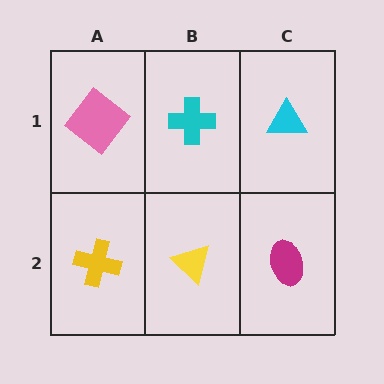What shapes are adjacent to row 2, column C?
A cyan triangle (row 1, column C), a yellow triangle (row 2, column B).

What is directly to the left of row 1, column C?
A cyan cross.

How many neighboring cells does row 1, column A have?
2.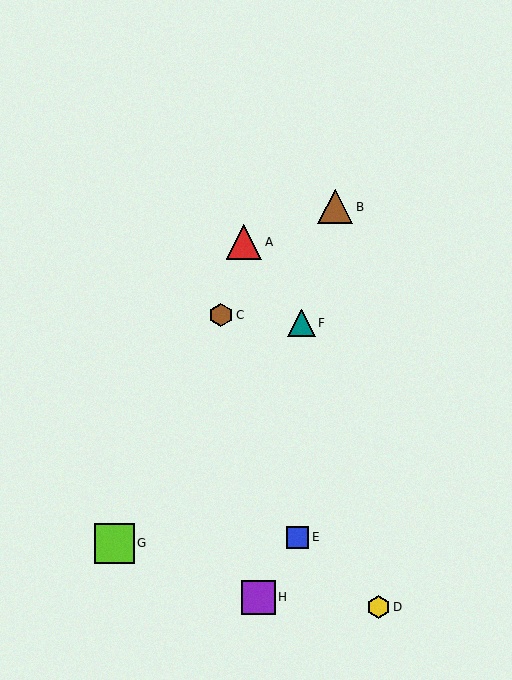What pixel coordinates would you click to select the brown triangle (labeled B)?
Click at (335, 207) to select the brown triangle B.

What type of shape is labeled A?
Shape A is a red triangle.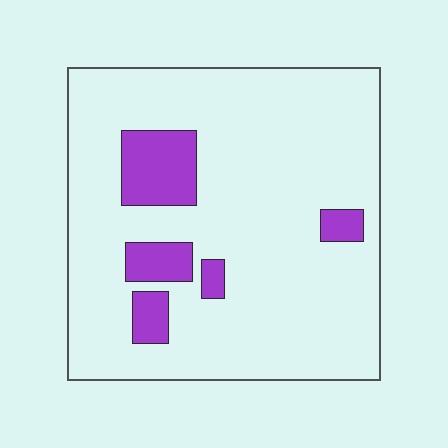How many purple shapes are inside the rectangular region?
5.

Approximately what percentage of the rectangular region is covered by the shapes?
Approximately 15%.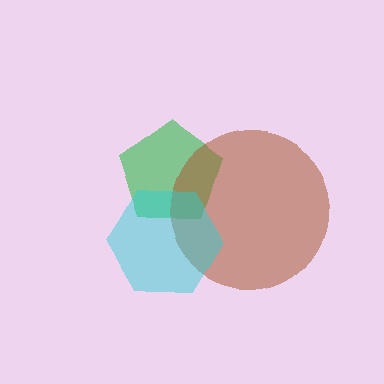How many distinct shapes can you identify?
There are 3 distinct shapes: a green pentagon, a brown circle, a cyan hexagon.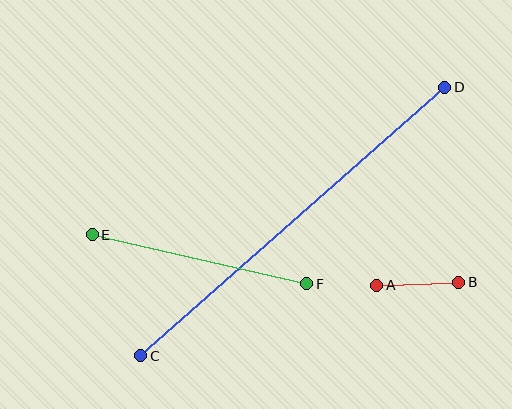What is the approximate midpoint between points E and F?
The midpoint is at approximately (200, 259) pixels.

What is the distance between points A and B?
The distance is approximately 82 pixels.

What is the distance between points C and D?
The distance is approximately 405 pixels.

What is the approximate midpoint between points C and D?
The midpoint is at approximately (293, 221) pixels.